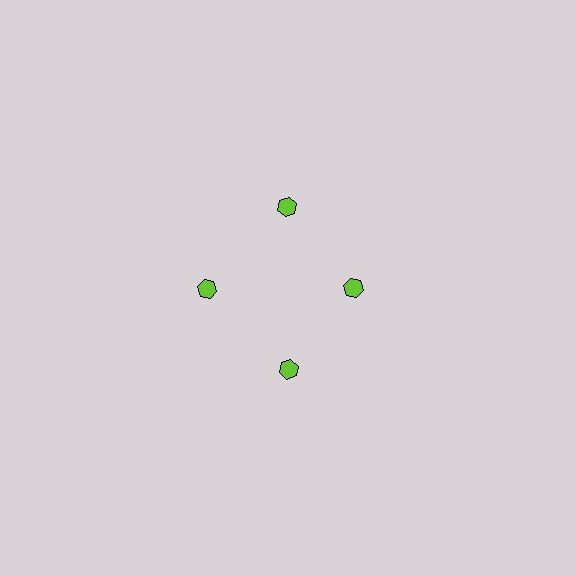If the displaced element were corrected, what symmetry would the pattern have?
It would have 4-fold rotational symmetry — the pattern would map onto itself every 90 degrees.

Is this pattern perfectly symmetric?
No. The 4 lime hexagons are arranged in a ring, but one element near the 3 o'clock position is pulled inward toward the center, breaking the 4-fold rotational symmetry.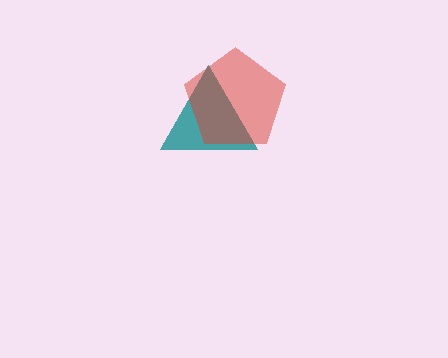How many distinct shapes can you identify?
There are 2 distinct shapes: a teal triangle, a red pentagon.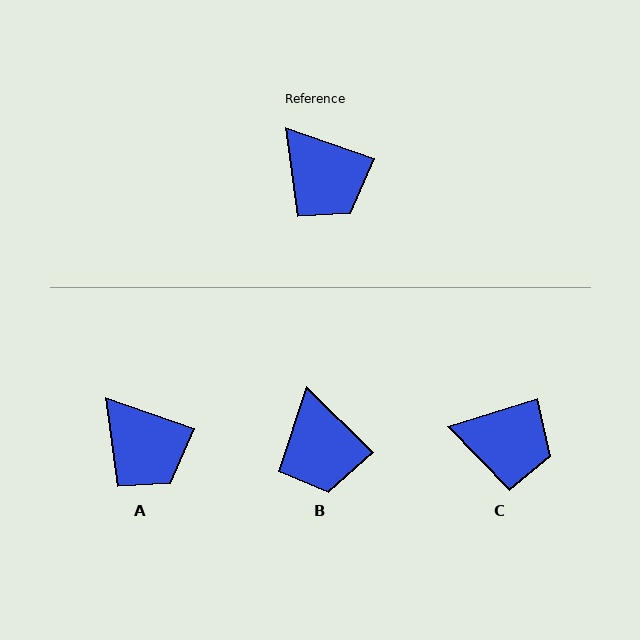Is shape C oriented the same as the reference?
No, it is off by about 36 degrees.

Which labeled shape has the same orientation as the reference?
A.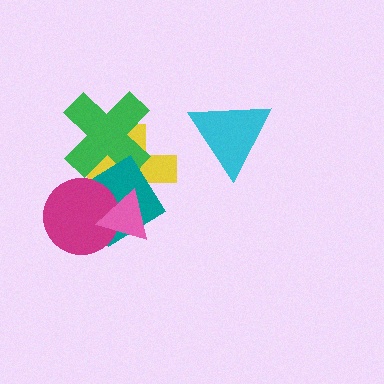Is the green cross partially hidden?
Yes, it is partially covered by another shape.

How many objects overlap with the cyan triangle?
0 objects overlap with the cyan triangle.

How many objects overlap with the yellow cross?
4 objects overlap with the yellow cross.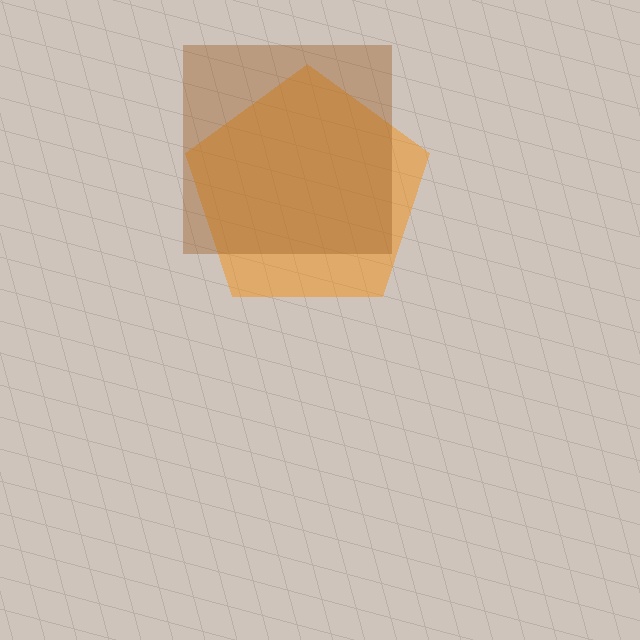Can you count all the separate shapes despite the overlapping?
Yes, there are 2 separate shapes.